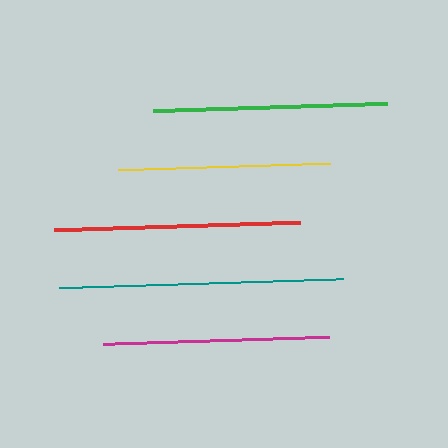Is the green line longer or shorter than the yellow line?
The green line is longer than the yellow line.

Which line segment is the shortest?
The yellow line is the shortest at approximately 212 pixels.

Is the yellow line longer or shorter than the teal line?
The teal line is longer than the yellow line.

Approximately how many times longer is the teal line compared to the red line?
The teal line is approximately 1.2 times the length of the red line.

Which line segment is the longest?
The teal line is the longest at approximately 284 pixels.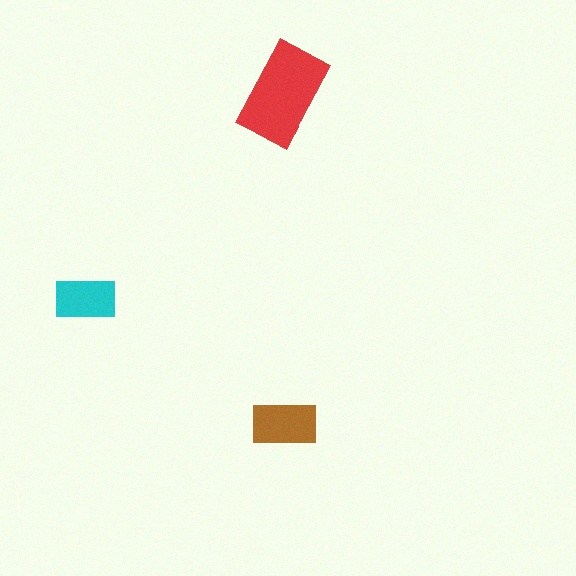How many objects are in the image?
There are 3 objects in the image.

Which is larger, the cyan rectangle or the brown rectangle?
The brown one.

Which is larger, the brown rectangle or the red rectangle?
The red one.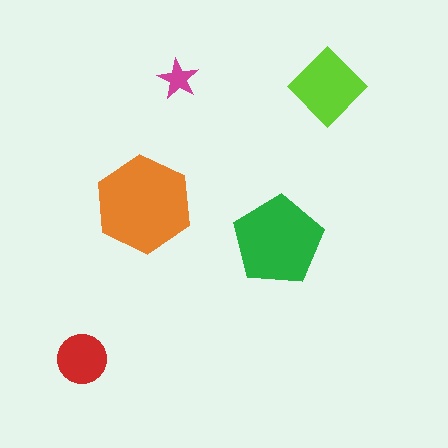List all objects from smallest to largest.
The magenta star, the red circle, the lime diamond, the green pentagon, the orange hexagon.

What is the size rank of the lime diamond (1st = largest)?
3rd.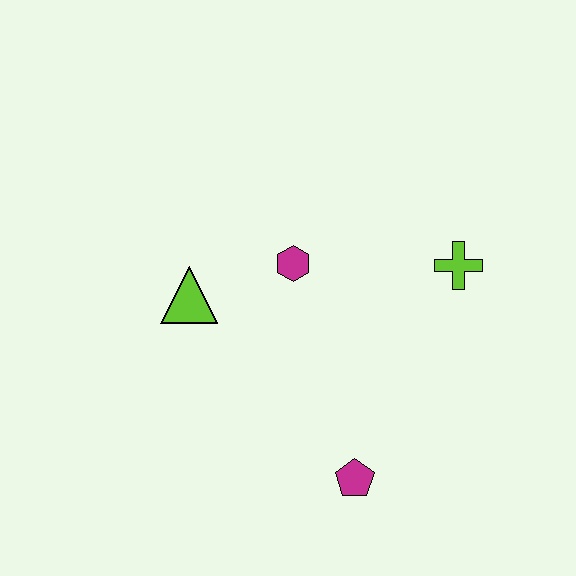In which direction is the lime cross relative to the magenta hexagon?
The lime cross is to the right of the magenta hexagon.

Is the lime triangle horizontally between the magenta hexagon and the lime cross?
No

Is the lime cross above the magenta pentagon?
Yes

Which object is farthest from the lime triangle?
The lime cross is farthest from the lime triangle.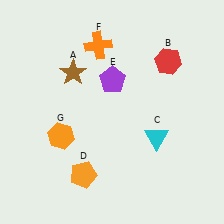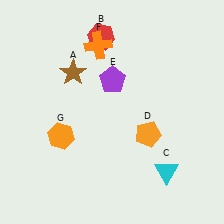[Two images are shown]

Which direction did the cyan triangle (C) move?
The cyan triangle (C) moved down.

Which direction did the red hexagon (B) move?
The red hexagon (B) moved left.